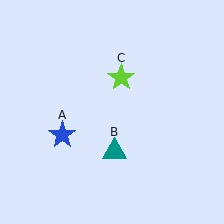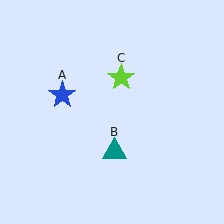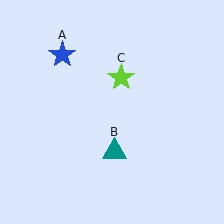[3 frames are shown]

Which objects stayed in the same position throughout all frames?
Teal triangle (object B) and lime star (object C) remained stationary.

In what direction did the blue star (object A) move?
The blue star (object A) moved up.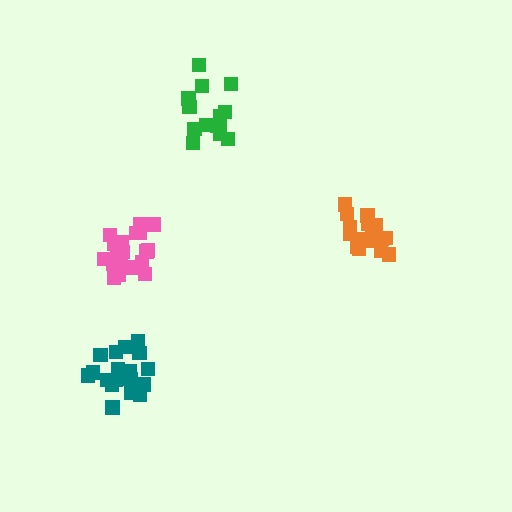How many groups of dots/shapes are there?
There are 4 groups.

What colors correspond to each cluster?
The clusters are colored: green, pink, teal, orange.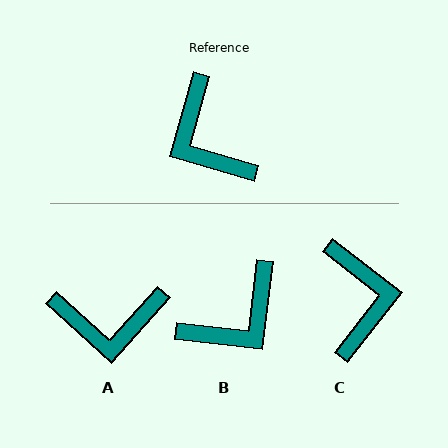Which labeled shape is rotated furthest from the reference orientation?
C, about 158 degrees away.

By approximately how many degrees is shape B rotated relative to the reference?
Approximately 99 degrees counter-clockwise.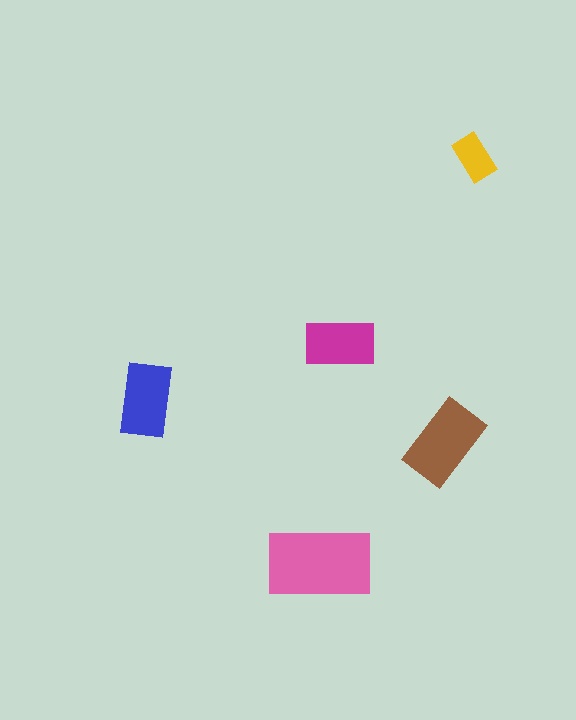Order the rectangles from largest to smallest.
the pink one, the brown one, the blue one, the magenta one, the yellow one.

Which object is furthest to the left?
The blue rectangle is leftmost.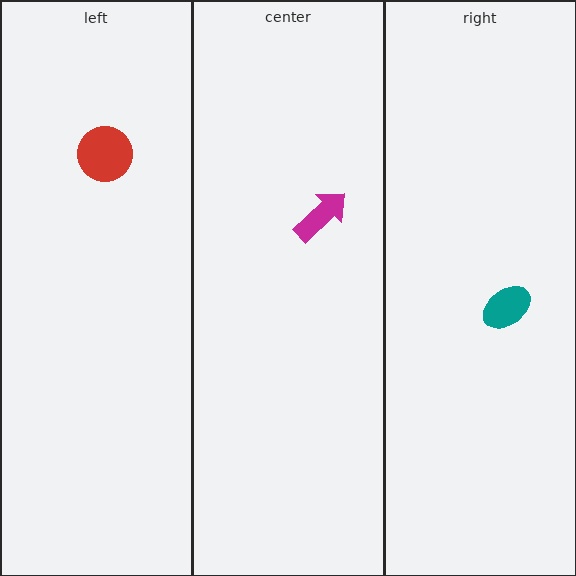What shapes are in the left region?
The red circle.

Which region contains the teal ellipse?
The right region.